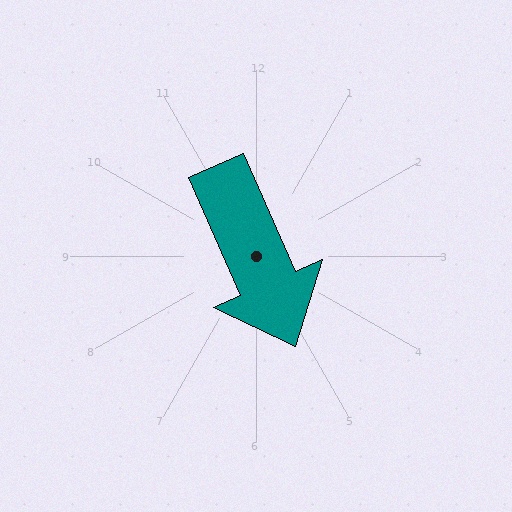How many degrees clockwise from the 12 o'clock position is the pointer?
Approximately 156 degrees.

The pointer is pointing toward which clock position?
Roughly 5 o'clock.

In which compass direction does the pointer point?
Southeast.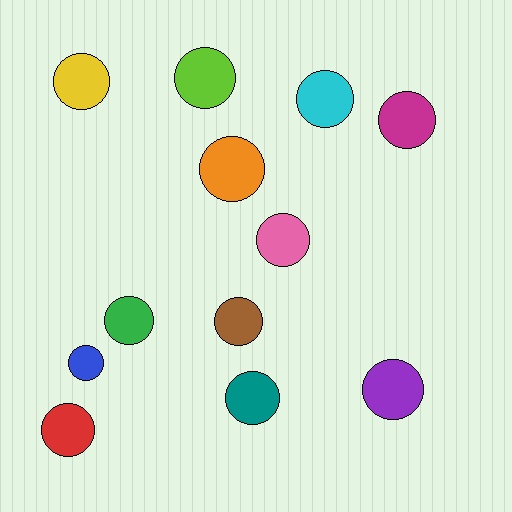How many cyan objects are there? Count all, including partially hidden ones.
There is 1 cyan object.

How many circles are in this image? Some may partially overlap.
There are 12 circles.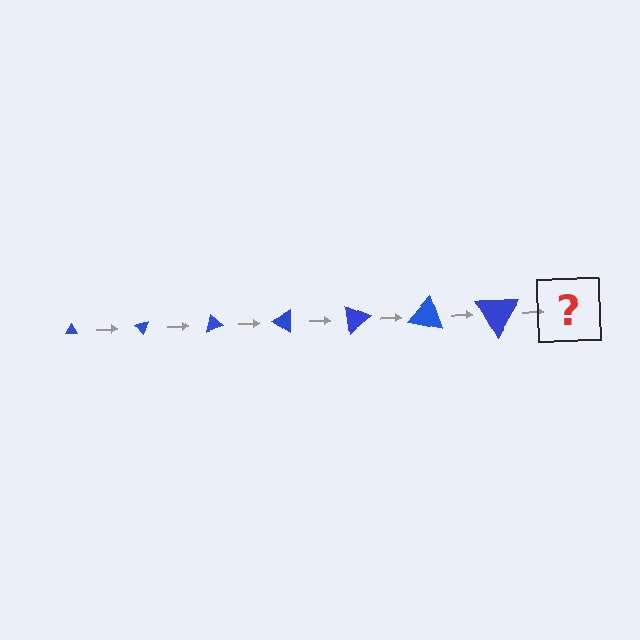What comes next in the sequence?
The next element should be a triangle, larger than the previous one and rotated 350 degrees from the start.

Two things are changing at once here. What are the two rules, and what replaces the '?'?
The two rules are that the triangle grows larger each step and it rotates 50 degrees each step. The '?' should be a triangle, larger than the previous one and rotated 350 degrees from the start.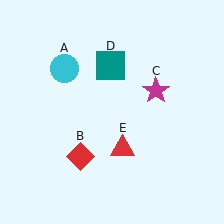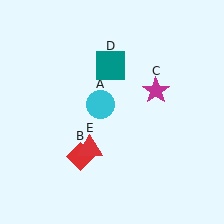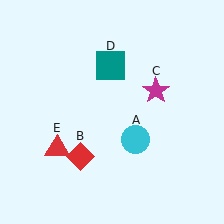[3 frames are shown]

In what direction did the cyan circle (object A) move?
The cyan circle (object A) moved down and to the right.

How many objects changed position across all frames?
2 objects changed position: cyan circle (object A), red triangle (object E).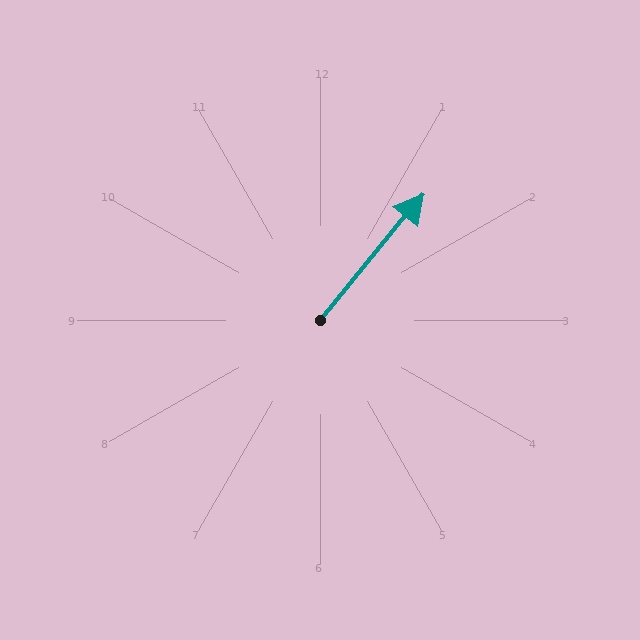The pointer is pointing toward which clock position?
Roughly 1 o'clock.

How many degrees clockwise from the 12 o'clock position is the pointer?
Approximately 39 degrees.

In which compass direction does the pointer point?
Northeast.